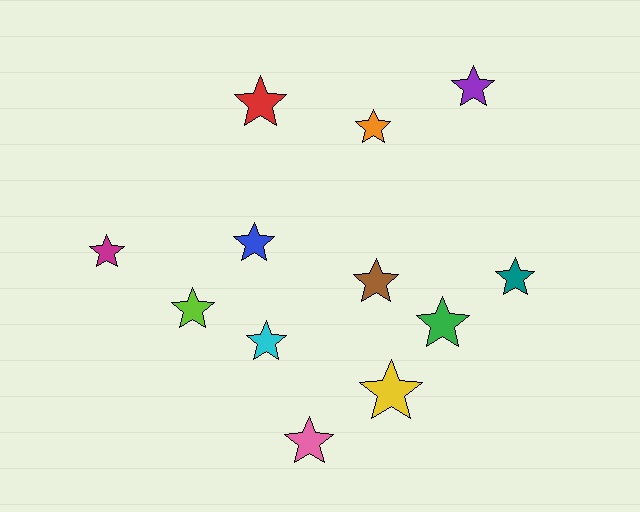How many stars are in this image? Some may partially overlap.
There are 12 stars.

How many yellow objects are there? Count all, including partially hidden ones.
There is 1 yellow object.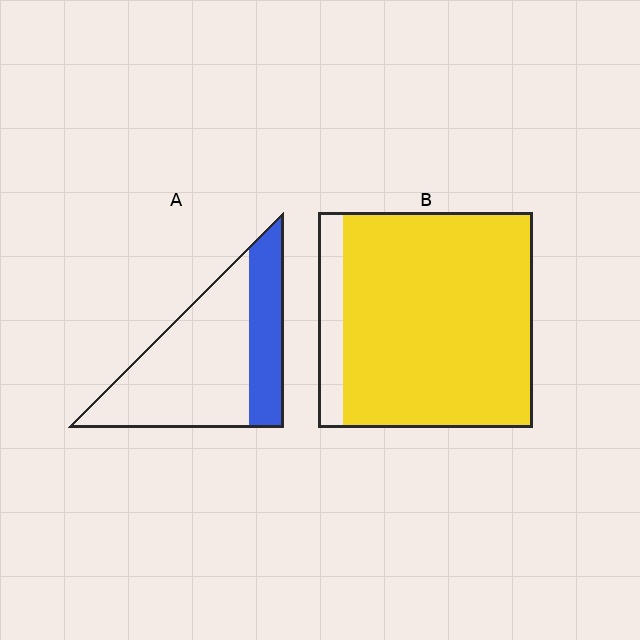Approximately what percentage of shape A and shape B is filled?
A is approximately 30% and B is approximately 90%.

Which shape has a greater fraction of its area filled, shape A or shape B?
Shape B.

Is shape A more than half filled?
No.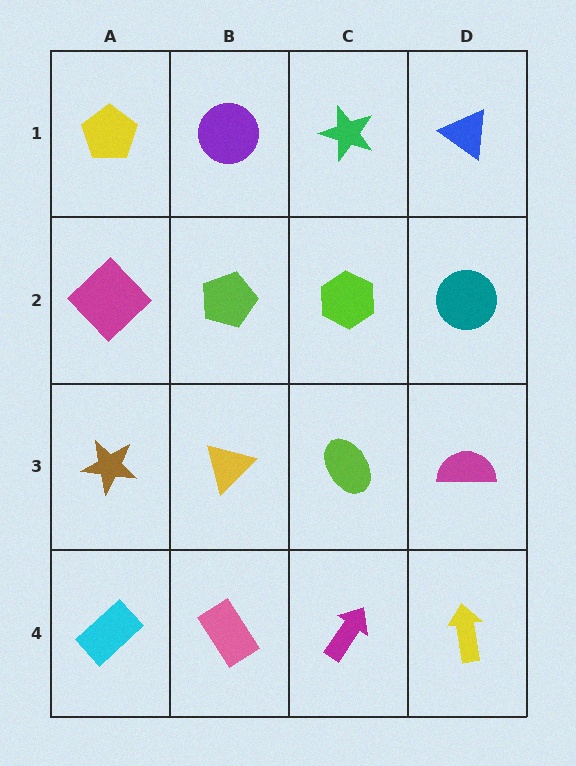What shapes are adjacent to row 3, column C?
A lime hexagon (row 2, column C), a magenta arrow (row 4, column C), a yellow triangle (row 3, column B), a magenta semicircle (row 3, column D).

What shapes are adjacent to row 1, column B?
A lime pentagon (row 2, column B), a yellow pentagon (row 1, column A), a green star (row 1, column C).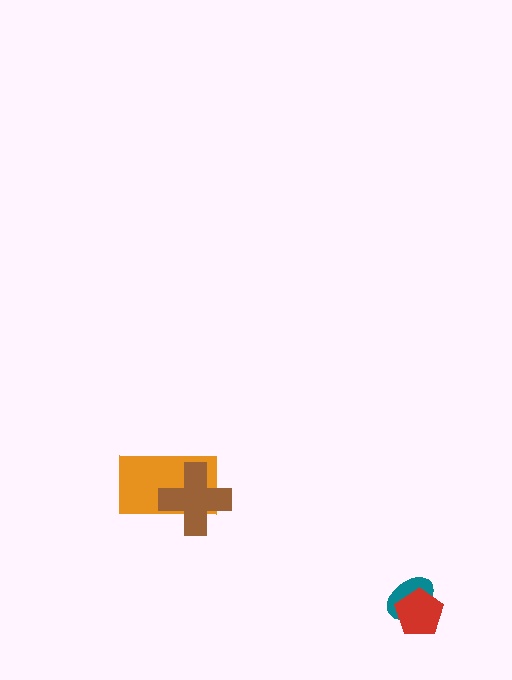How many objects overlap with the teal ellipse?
1 object overlaps with the teal ellipse.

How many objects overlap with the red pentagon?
1 object overlaps with the red pentagon.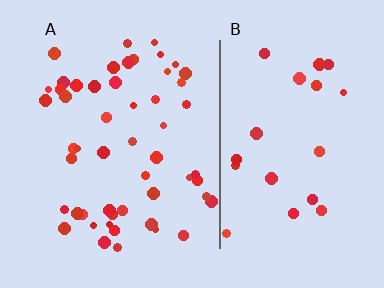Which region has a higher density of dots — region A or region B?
A (the left).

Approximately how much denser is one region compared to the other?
Approximately 2.4× — region A over region B.